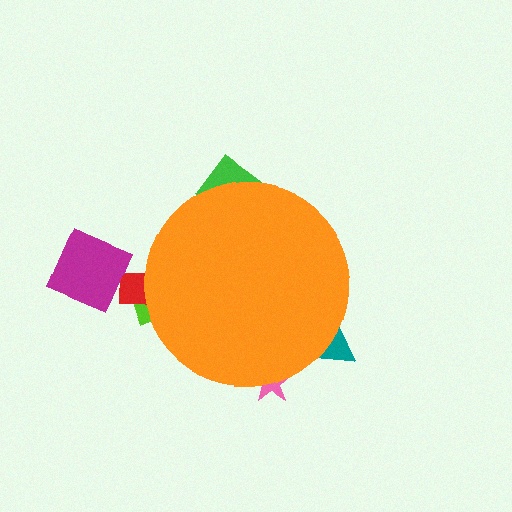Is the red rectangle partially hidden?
Yes, the red rectangle is partially hidden behind the orange circle.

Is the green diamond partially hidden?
Yes, the green diamond is partially hidden behind the orange circle.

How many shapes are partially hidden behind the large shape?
5 shapes are partially hidden.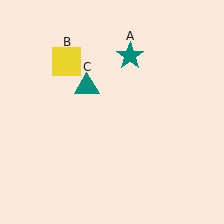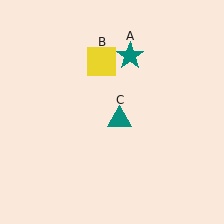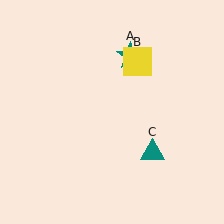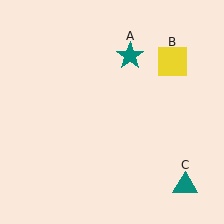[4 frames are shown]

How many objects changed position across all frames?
2 objects changed position: yellow square (object B), teal triangle (object C).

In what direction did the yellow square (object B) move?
The yellow square (object B) moved right.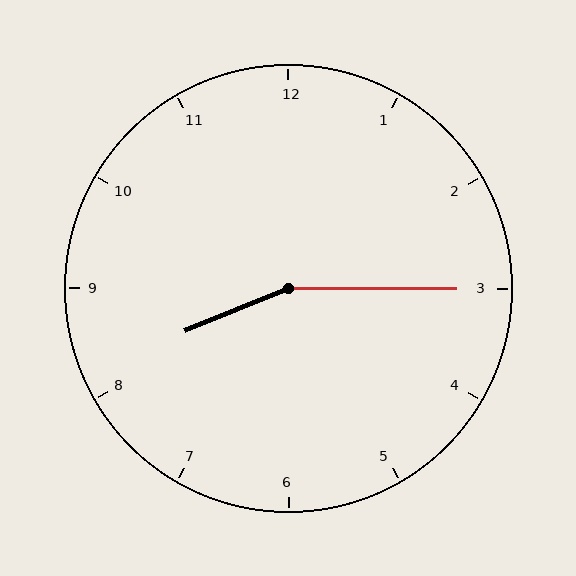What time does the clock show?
8:15.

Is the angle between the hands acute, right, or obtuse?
It is obtuse.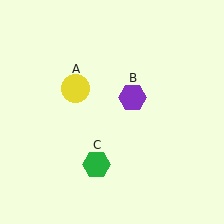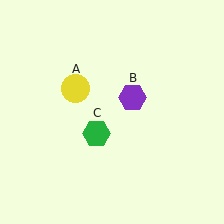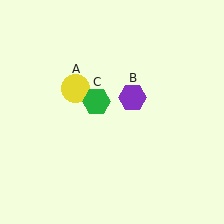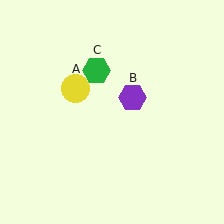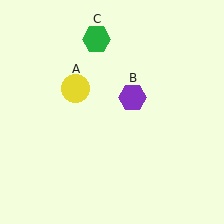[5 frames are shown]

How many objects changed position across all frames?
1 object changed position: green hexagon (object C).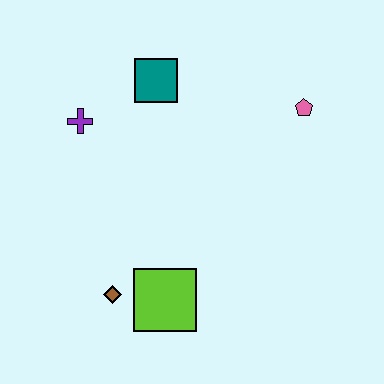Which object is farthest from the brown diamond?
The pink pentagon is farthest from the brown diamond.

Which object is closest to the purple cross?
The teal square is closest to the purple cross.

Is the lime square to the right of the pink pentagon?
No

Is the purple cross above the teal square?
No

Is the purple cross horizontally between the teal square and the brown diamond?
No